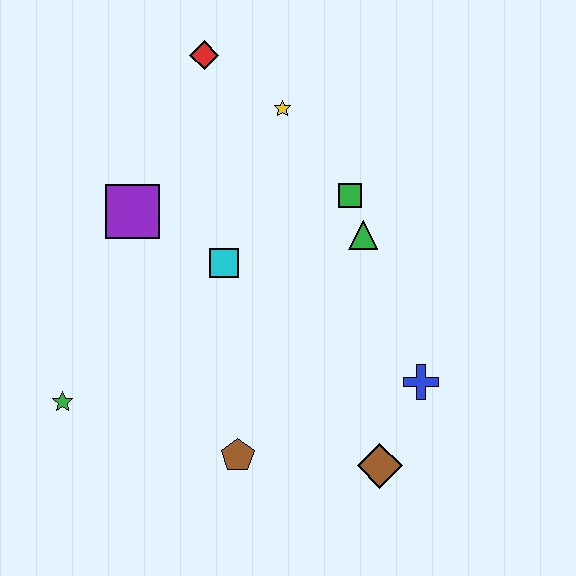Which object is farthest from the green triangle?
The green star is farthest from the green triangle.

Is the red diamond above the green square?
Yes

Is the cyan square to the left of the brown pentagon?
Yes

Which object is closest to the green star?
The brown pentagon is closest to the green star.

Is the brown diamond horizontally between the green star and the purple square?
No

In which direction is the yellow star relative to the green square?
The yellow star is above the green square.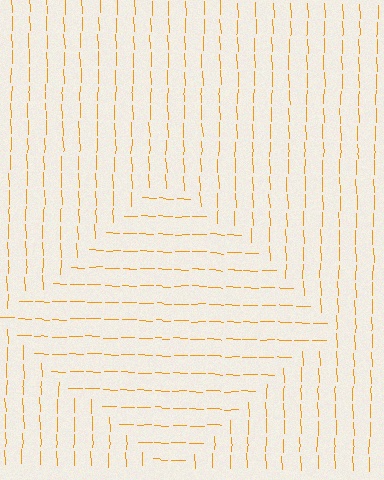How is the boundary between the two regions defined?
The boundary is defined purely by a change in line orientation (approximately 86 degrees difference). All lines are the same color and thickness.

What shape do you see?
I see a diamond.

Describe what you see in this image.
The image is filled with small orange line segments. A diamond region in the image has lines oriented differently from the surrounding lines, creating a visible texture boundary.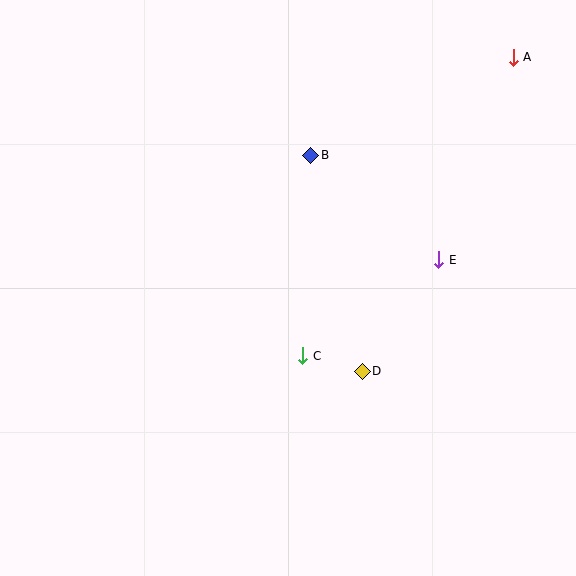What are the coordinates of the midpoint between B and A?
The midpoint between B and A is at (412, 106).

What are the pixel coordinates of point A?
Point A is at (513, 57).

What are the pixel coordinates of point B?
Point B is at (311, 155).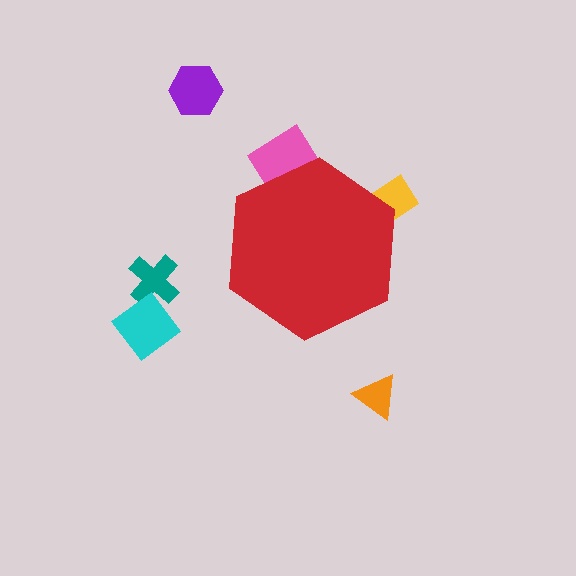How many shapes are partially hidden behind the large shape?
2 shapes are partially hidden.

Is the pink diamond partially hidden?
Yes, the pink diamond is partially hidden behind the red hexagon.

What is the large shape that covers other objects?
A red hexagon.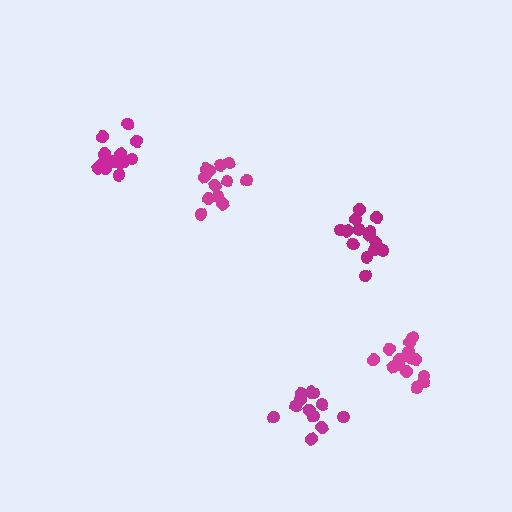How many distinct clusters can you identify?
There are 5 distinct clusters.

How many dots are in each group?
Group 1: 12 dots, Group 2: 14 dots, Group 3: 12 dots, Group 4: 14 dots, Group 5: 14 dots (66 total).